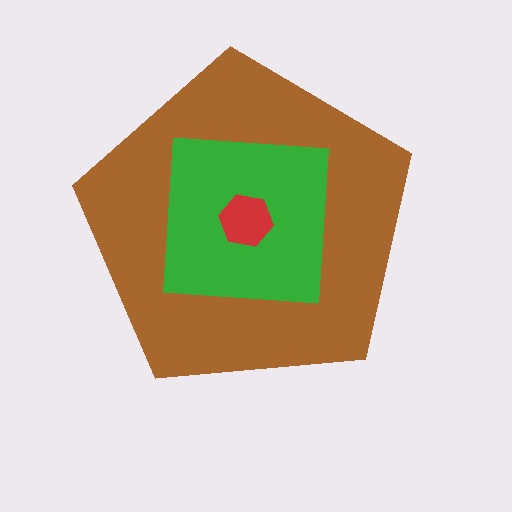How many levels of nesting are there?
3.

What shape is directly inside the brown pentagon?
The green square.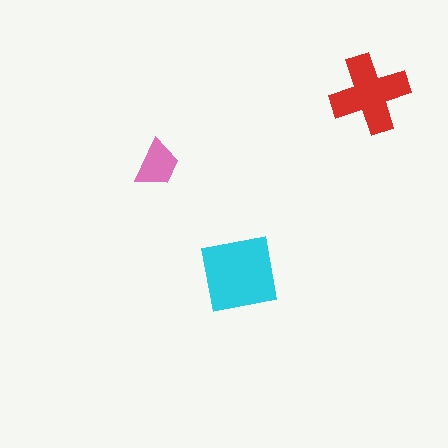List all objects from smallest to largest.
The pink trapezoid, the red cross, the cyan square.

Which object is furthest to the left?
The pink trapezoid is leftmost.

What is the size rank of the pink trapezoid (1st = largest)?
3rd.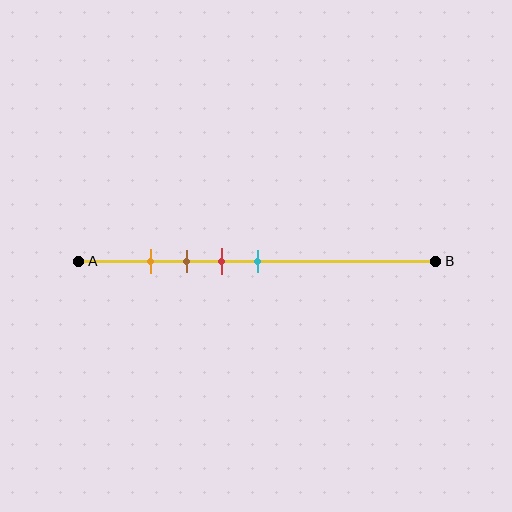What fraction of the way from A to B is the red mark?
The red mark is approximately 40% (0.4) of the way from A to B.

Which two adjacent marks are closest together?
The orange and brown marks are the closest adjacent pair.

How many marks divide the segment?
There are 4 marks dividing the segment.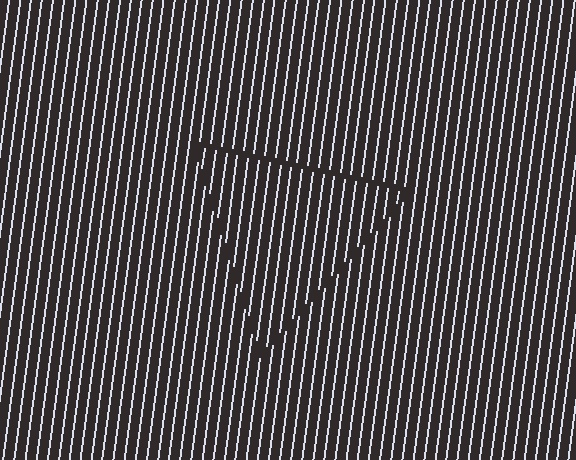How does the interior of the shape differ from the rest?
The interior of the shape contains the same grating, shifted by half a period — the contour is defined by the phase discontinuity where line-ends from the inner and outer gratings abut.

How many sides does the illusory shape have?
3 sides — the line-ends trace a triangle.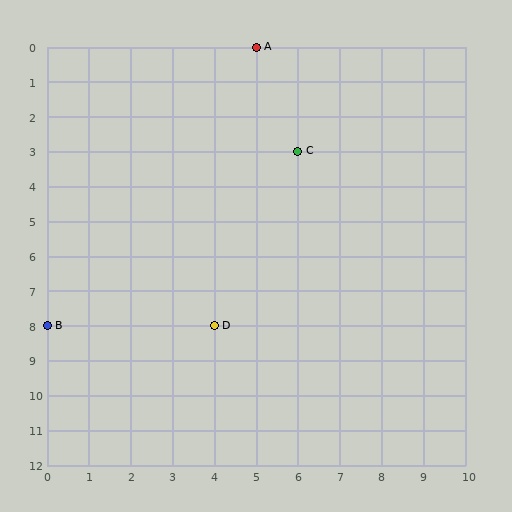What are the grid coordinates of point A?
Point A is at grid coordinates (5, 0).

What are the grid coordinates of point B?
Point B is at grid coordinates (0, 8).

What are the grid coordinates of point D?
Point D is at grid coordinates (4, 8).